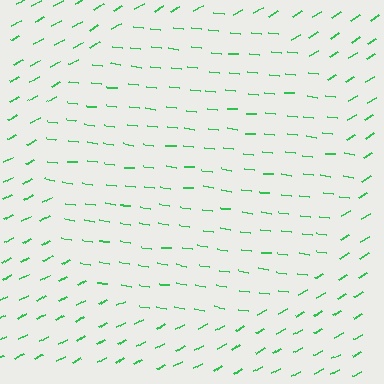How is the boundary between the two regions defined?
The boundary is defined purely by a change in line orientation (approximately 37 degrees difference). All lines are the same color and thickness.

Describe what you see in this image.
The image is filled with small green line segments. A circle region in the image has lines oriented differently from the surrounding lines, creating a visible texture boundary.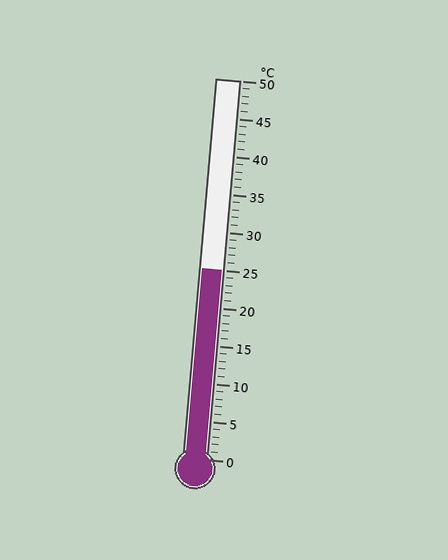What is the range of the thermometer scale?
The thermometer scale ranges from 0°C to 50°C.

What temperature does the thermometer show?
The thermometer shows approximately 25°C.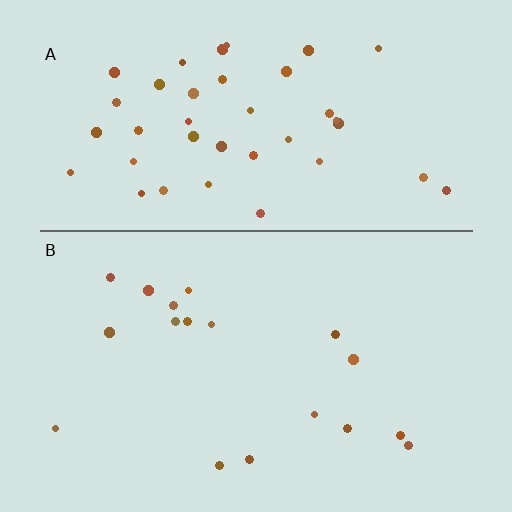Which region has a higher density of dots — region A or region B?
A (the top).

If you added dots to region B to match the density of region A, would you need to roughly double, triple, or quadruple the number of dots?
Approximately double.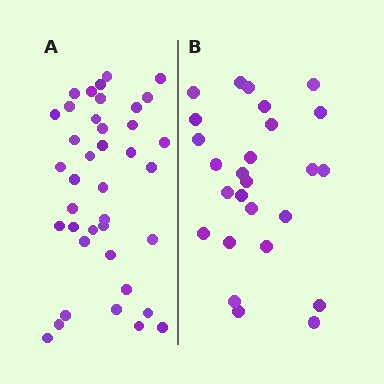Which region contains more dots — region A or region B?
Region A (the left region) has more dots.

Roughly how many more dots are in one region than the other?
Region A has approximately 15 more dots than region B.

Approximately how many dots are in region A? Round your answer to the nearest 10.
About 40 dots. (The exact count is 39, which rounds to 40.)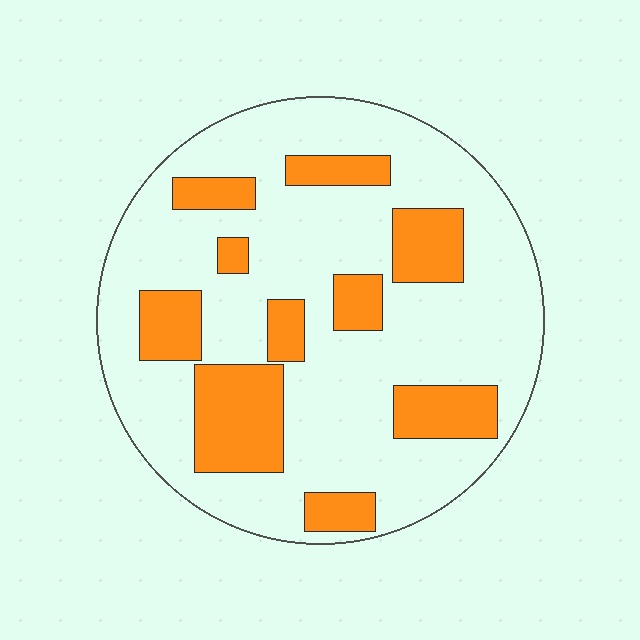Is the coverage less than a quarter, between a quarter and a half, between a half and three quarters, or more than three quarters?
Between a quarter and a half.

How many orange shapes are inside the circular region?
10.